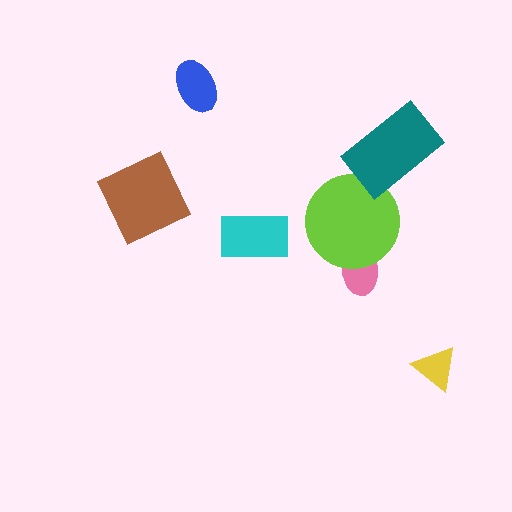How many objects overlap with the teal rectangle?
1 object overlaps with the teal rectangle.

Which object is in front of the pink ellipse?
The lime circle is in front of the pink ellipse.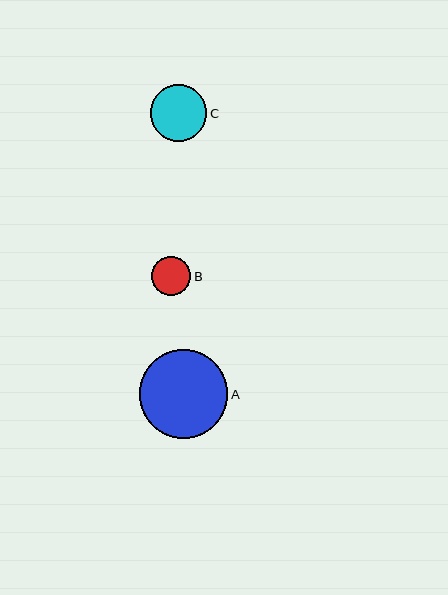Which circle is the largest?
Circle A is the largest with a size of approximately 89 pixels.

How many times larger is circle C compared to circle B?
Circle C is approximately 1.4 times the size of circle B.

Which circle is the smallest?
Circle B is the smallest with a size of approximately 39 pixels.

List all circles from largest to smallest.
From largest to smallest: A, C, B.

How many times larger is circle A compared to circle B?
Circle A is approximately 2.3 times the size of circle B.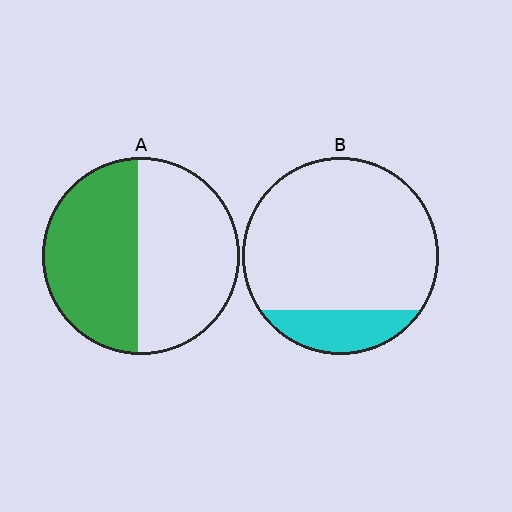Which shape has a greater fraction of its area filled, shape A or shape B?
Shape A.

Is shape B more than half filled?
No.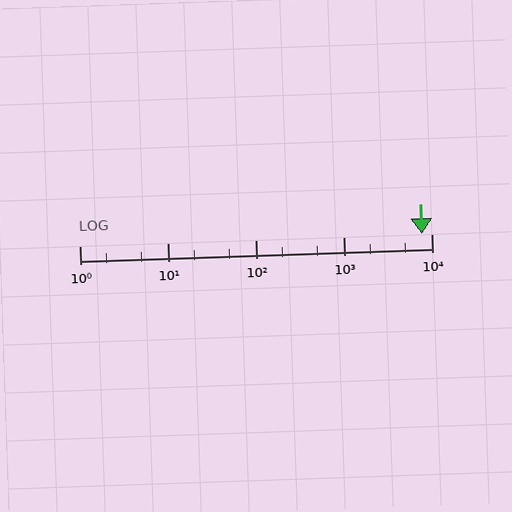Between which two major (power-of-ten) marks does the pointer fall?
The pointer is between 1000 and 10000.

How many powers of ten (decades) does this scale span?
The scale spans 4 decades, from 1 to 10000.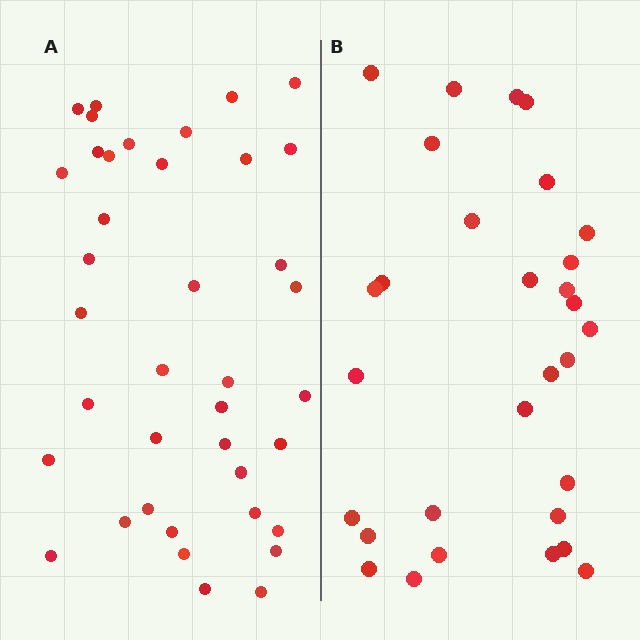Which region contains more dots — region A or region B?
Region A (the left region) has more dots.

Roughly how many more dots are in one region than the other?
Region A has roughly 8 or so more dots than region B.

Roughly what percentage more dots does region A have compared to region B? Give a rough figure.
About 30% more.